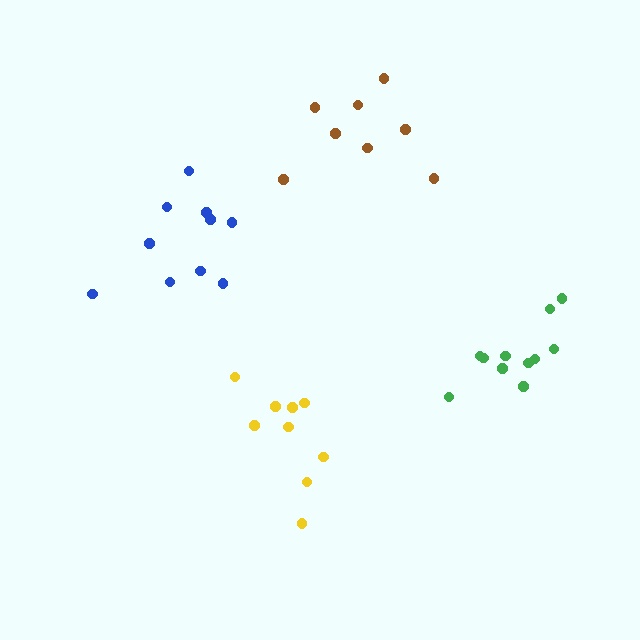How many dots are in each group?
Group 1: 11 dots, Group 2: 9 dots, Group 3: 8 dots, Group 4: 10 dots (38 total).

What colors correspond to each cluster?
The clusters are colored: green, yellow, brown, blue.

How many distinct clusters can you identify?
There are 4 distinct clusters.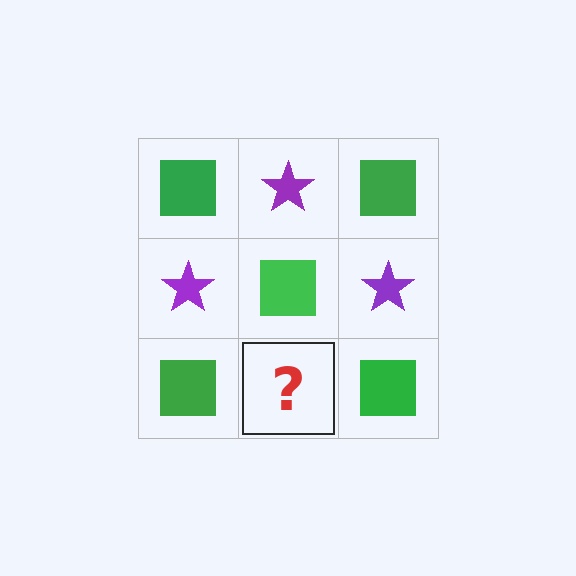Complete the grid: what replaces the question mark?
The question mark should be replaced with a purple star.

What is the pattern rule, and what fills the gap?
The rule is that it alternates green square and purple star in a checkerboard pattern. The gap should be filled with a purple star.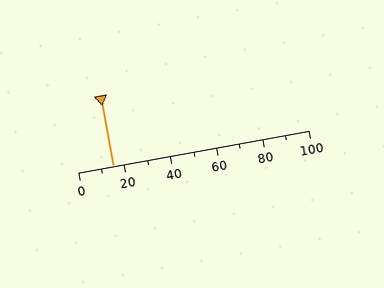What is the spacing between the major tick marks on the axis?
The major ticks are spaced 20 apart.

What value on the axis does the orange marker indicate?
The marker indicates approximately 15.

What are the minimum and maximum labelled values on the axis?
The axis runs from 0 to 100.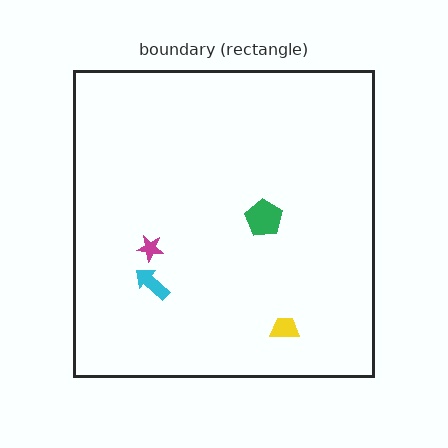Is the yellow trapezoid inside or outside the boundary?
Inside.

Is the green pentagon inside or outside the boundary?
Inside.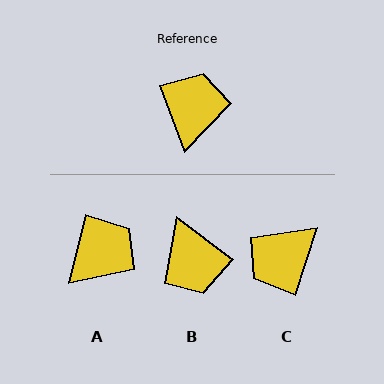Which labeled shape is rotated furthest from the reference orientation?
B, about 146 degrees away.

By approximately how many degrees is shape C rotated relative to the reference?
Approximately 142 degrees counter-clockwise.